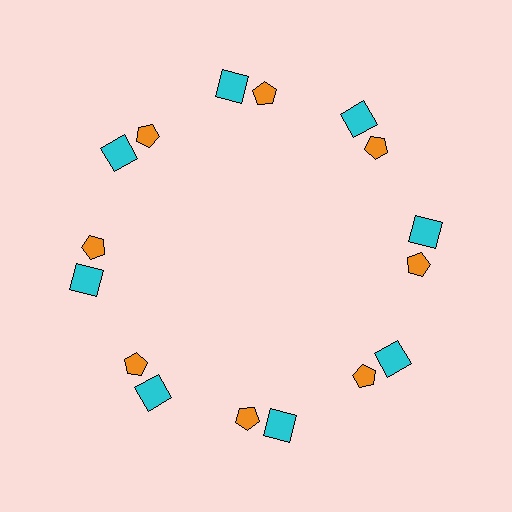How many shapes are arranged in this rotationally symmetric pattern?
There are 16 shapes, arranged in 8 groups of 2.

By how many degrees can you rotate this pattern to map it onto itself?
The pattern maps onto itself every 45 degrees of rotation.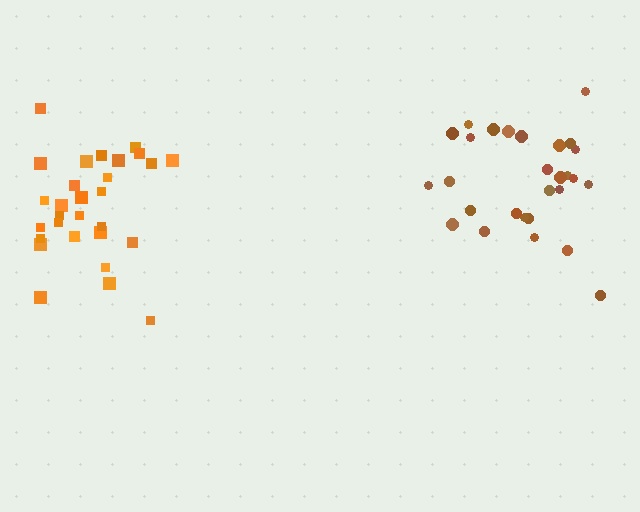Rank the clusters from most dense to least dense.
orange, brown.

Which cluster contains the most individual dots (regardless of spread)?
Orange (30).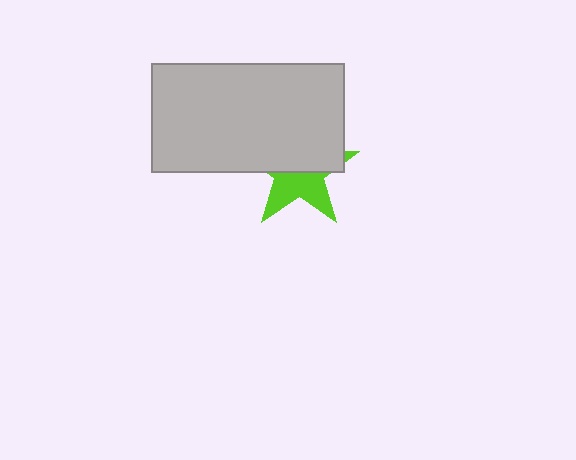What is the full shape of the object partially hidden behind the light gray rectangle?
The partially hidden object is a lime star.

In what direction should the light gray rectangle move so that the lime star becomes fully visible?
The light gray rectangle should move up. That is the shortest direction to clear the overlap and leave the lime star fully visible.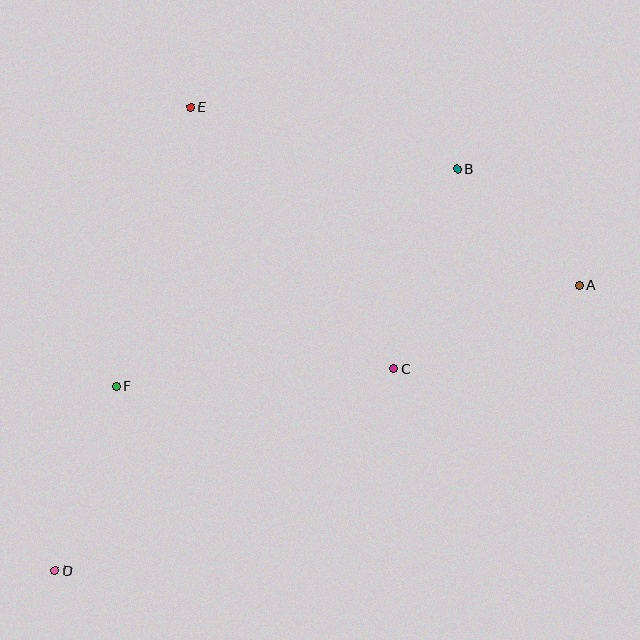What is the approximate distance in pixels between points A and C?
The distance between A and C is approximately 204 pixels.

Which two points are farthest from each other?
Points A and D are farthest from each other.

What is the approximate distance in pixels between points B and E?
The distance between B and E is approximately 273 pixels.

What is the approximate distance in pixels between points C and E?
The distance between C and E is approximately 331 pixels.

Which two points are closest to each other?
Points A and B are closest to each other.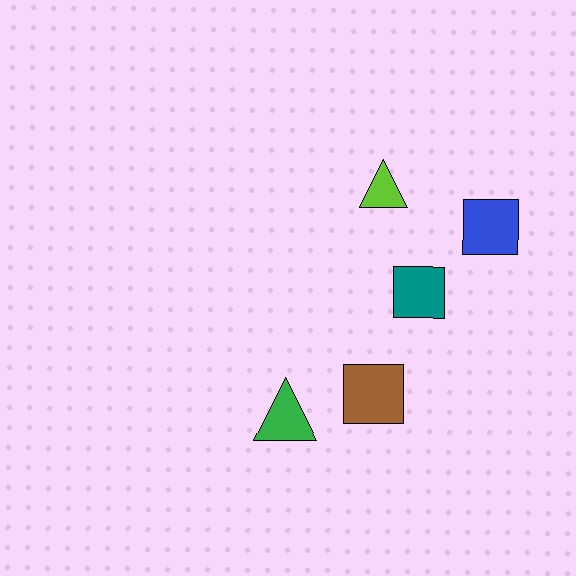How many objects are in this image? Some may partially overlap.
There are 5 objects.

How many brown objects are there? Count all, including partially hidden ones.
There is 1 brown object.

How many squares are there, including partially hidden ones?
There are 3 squares.